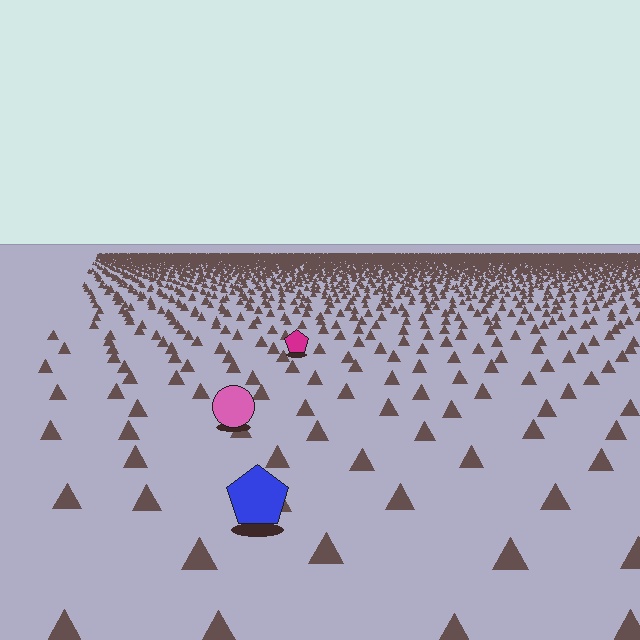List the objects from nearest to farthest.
From nearest to farthest: the blue pentagon, the pink circle, the magenta pentagon.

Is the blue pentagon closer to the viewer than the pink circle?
Yes. The blue pentagon is closer — you can tell from the texture gradient: the ground texture is coarser near it.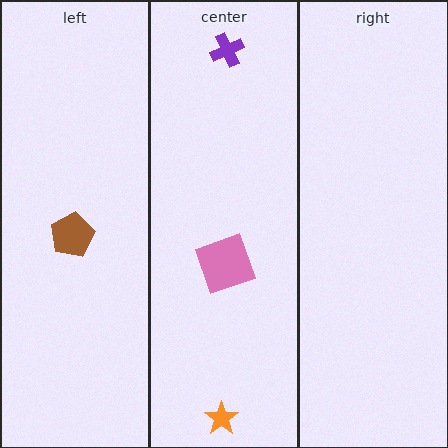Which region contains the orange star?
The center region.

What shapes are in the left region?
The brown pentagon.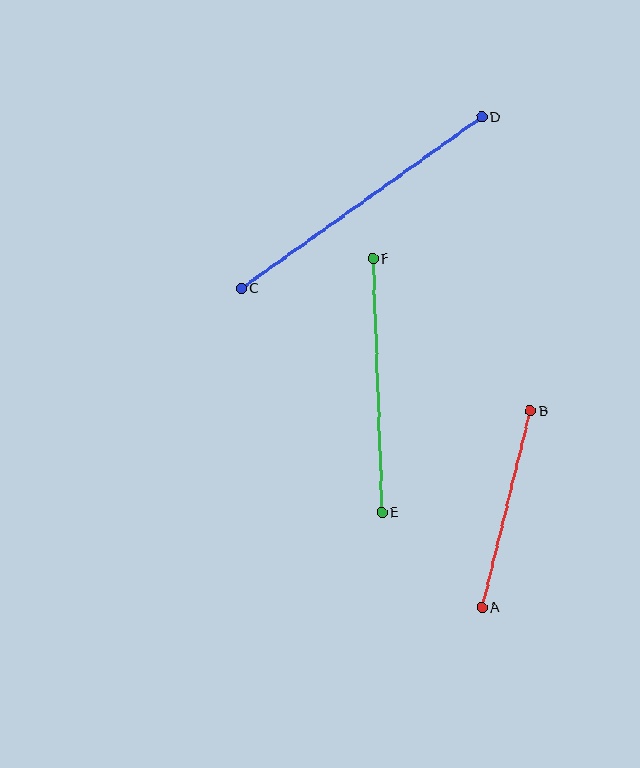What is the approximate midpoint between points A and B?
The midpoint is at approximately (506, 509) pixels.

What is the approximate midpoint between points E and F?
The midpoint is at approximately (378, 386) pixels.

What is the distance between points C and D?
The distance is approximately 296 pixels.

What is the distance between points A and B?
The distance is approximately 203 pixels.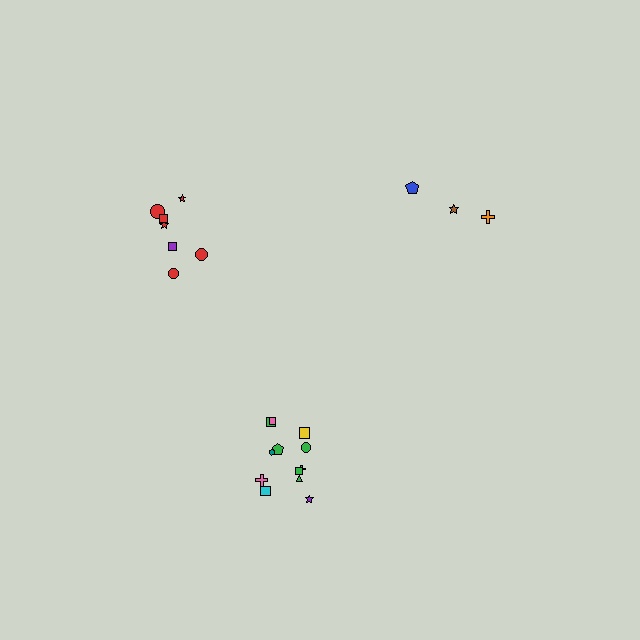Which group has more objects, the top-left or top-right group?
The top-left group.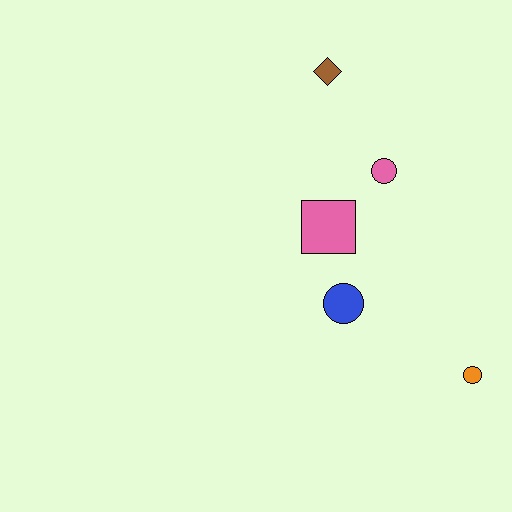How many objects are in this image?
There are 5 objects.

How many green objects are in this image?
There are no green objects.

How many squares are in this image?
There is 1 square.